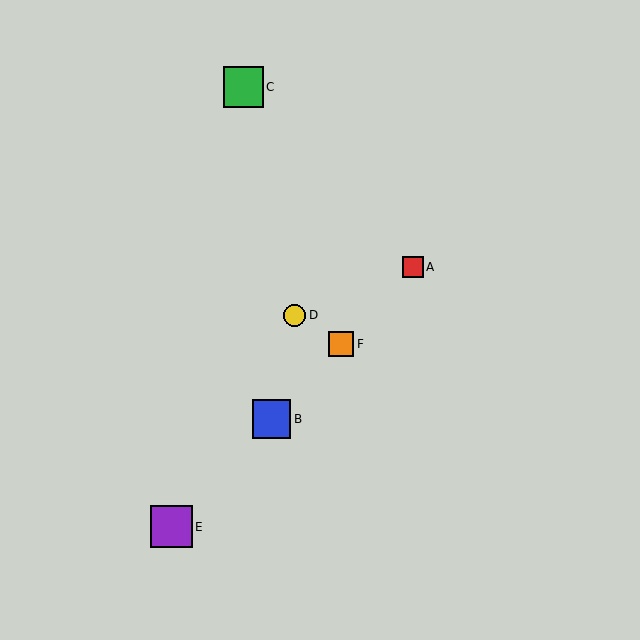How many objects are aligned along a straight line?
4 objects (A, B, E, F) are aligned along a straight line.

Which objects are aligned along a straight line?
Objects A, B, E, F are aligned along a straight line.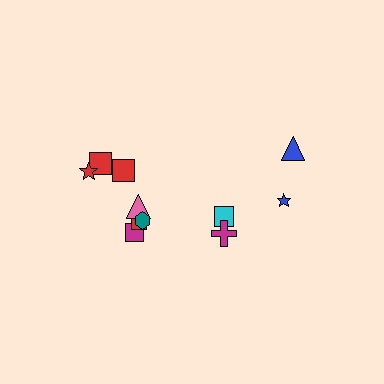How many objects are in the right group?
There are 4 objects.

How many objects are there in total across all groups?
There are 11 objects.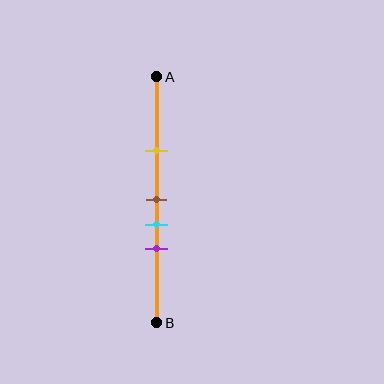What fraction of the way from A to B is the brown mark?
The brown mark is approximately 50% (0.5) of the way from A to B.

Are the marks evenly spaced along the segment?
No, the marks are not evenly spaced.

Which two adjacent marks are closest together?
The brown and cyan marks are the closest adjacent pair.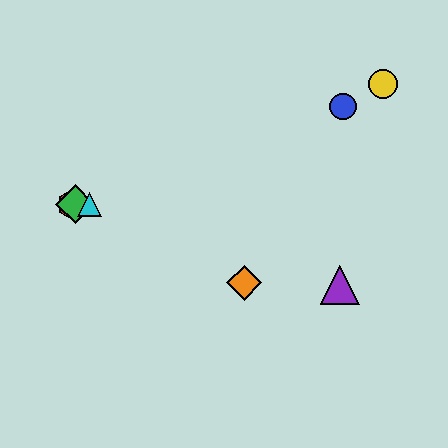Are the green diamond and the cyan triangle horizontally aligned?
Yes, both are at y≈204.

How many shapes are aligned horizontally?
3 shapes (the red hexagon, the green diamond, the cyan triangle) are aligned horizontally.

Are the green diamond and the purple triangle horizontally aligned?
No, the green diamond is at y≈204 and the purple triangle is at y≈285.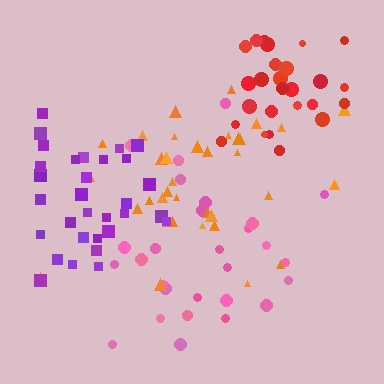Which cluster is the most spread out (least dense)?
Pink.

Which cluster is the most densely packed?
Purple.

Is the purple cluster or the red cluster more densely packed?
Purple.